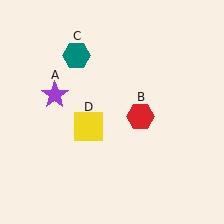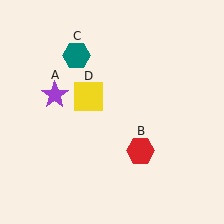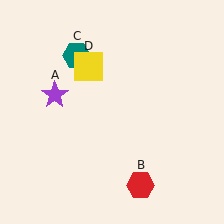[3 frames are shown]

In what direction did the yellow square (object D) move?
The yellow square (object D) moved up.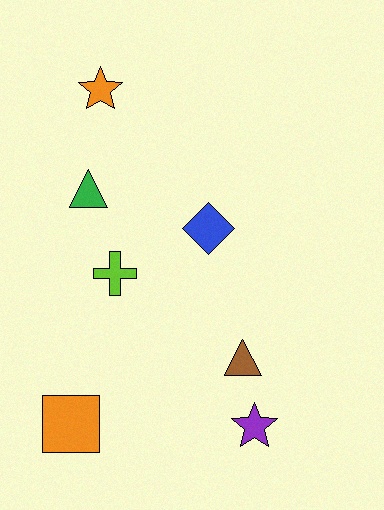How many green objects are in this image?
There is 1 green object.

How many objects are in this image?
There are 7 objects.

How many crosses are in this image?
There is 1 cross.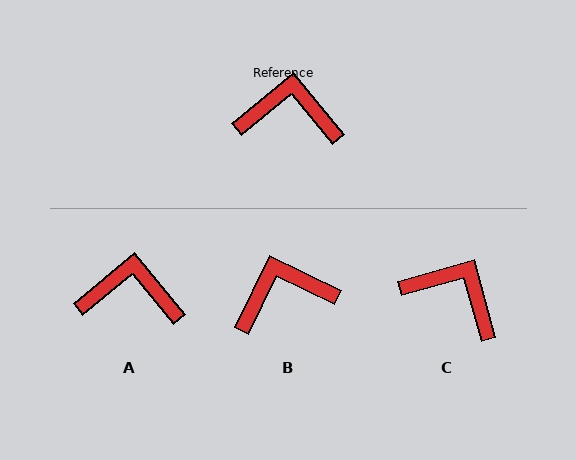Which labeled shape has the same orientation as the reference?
A.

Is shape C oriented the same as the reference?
No, it is off by about 24 degrees.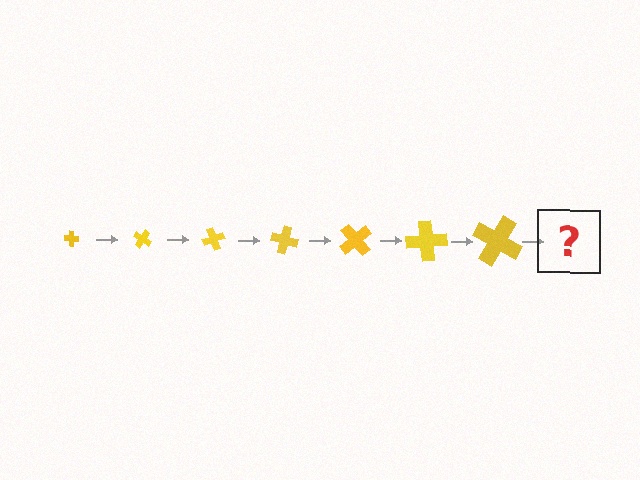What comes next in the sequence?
The next element should be a cross, larger than the previous one and rotated 245 degrees from the start.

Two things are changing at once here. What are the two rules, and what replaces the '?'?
The two rules are that the cross grows larger each step and it rotates 35 degrees each step. The '?' should be a cross, larger than the previous one and rotated 245 degrees from the start.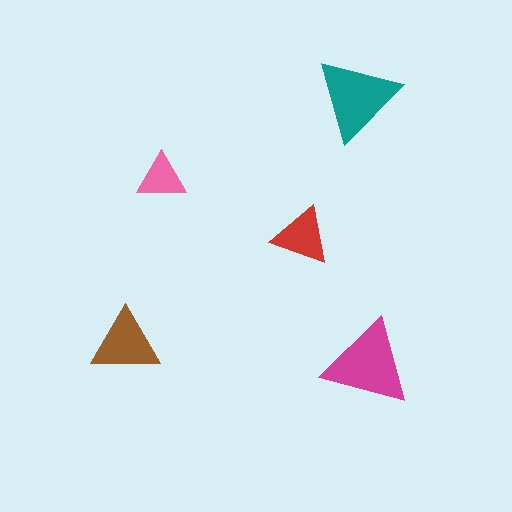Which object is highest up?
The teal triangle is topmost.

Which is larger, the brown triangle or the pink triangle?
The brown one.